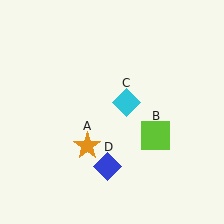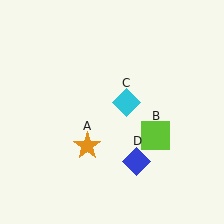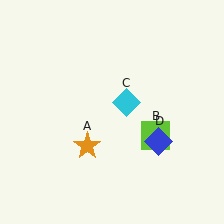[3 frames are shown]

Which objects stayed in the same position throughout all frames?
Orange star (object A) and lime square (object B) and cyan diamond (object C) remained stationary.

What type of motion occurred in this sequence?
The blue diamond (object D) rotated counterclockwise around the center of the scene.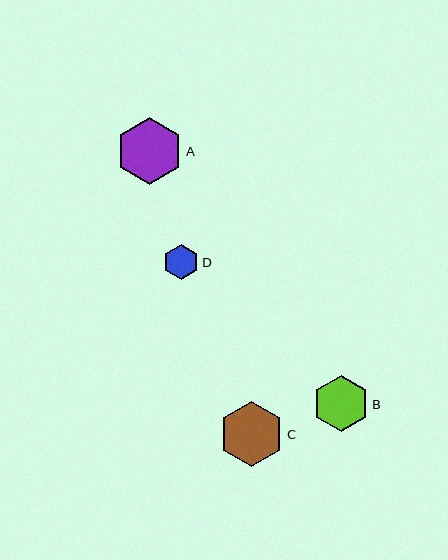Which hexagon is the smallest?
Hexagon D is the smallest with a size of approximately 36 pixels.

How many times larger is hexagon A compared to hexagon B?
Hexagon A is approximately 1.2 times the size of hexagon B.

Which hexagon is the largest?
Hexagon A is the largest with a size of approximately 67 pixels.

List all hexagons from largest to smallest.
From largest to smallest: A, C, B, D.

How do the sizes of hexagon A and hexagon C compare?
Hexagon A and hexagon C are approximately the same size.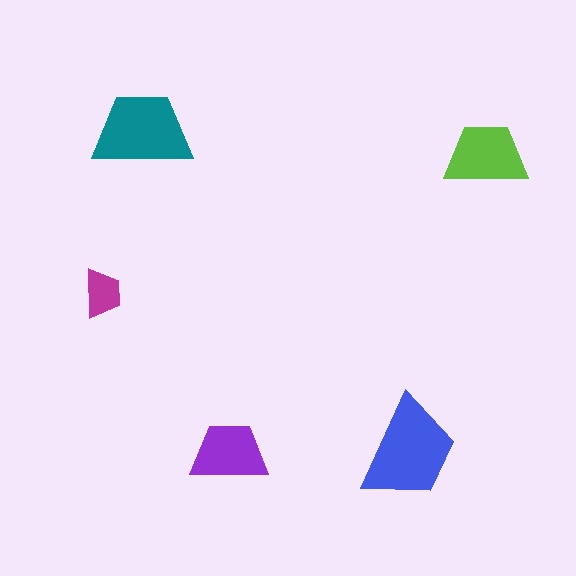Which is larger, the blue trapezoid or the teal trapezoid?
The blue one.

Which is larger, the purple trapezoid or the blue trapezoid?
The blue one.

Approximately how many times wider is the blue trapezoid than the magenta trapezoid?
About 2 times wider.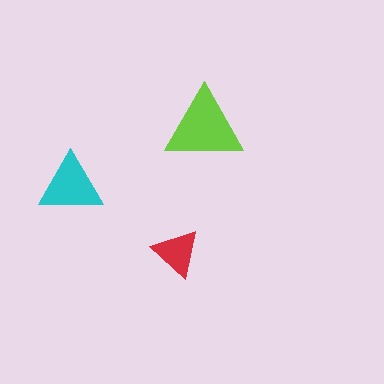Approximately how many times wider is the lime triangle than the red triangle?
About 1.5 times wider.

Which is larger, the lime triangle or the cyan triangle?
The lime one.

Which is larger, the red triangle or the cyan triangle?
The cyan one.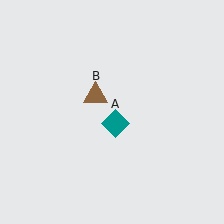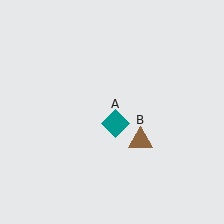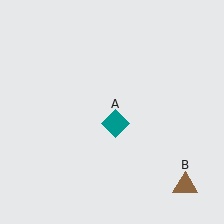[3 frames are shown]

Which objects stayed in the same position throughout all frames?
Teal diamond (object A) remained stationary.